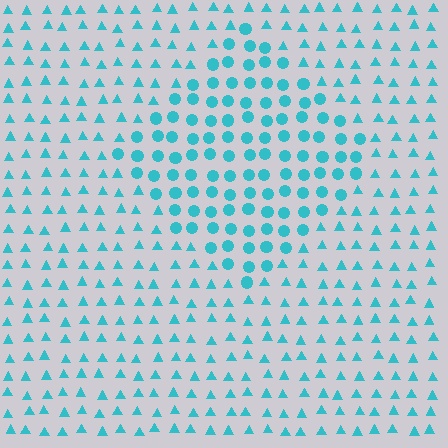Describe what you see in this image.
The image is filled with small cyan elements arranged in a uniform grid. A diamond-shaped region contains circles, while the surrounding area contains triangles. The boundary is defined purely by the change in element shape.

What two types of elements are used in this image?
The image uses circles inside the diamond region and triangles outside it.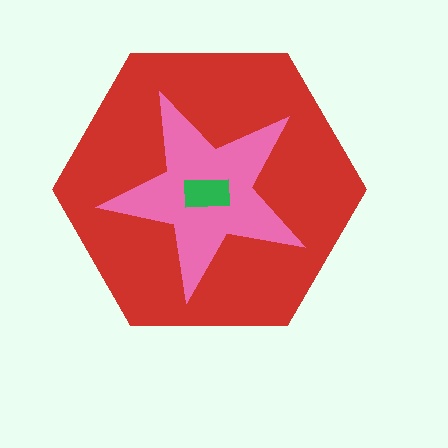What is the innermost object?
The green rectangle.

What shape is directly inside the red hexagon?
The pink star.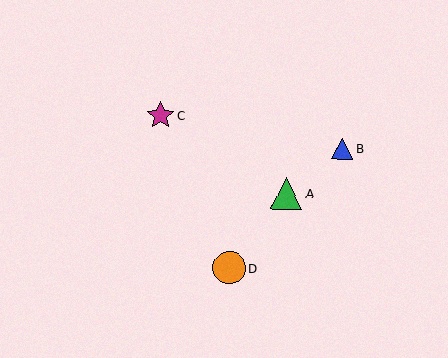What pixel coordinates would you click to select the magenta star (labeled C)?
Click at (160, 115) to select the magenta star C.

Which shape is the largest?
The orange circle (labeled D) is the largest.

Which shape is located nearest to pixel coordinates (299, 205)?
The green triangle (labeled A) at (287, 193) is nearest to that location.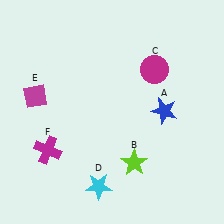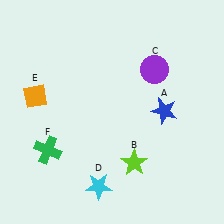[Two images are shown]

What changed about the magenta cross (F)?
In Image 1, F is magenta. In Image 2, it changed to green.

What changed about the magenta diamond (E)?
In Image 1, E is magenta. In Image 2, it changed to orange.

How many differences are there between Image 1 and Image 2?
There are 3 differences between the two images.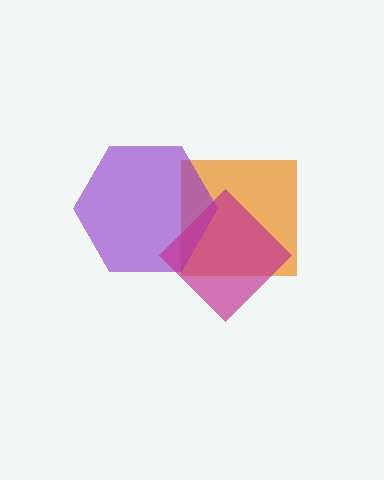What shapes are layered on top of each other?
The layered shapes are: an orange square, a purple hexagon, a magenta diamond.